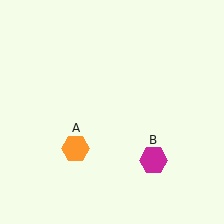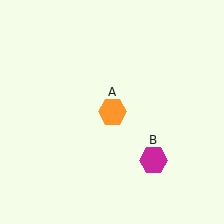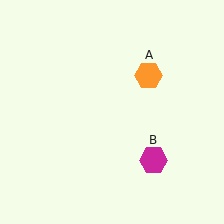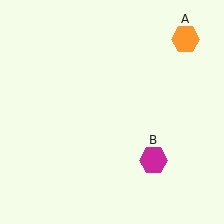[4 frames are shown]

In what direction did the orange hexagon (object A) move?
The orange hexagon (object A) moved up and to the right.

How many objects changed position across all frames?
1 object changed position: orange hexagon (object A).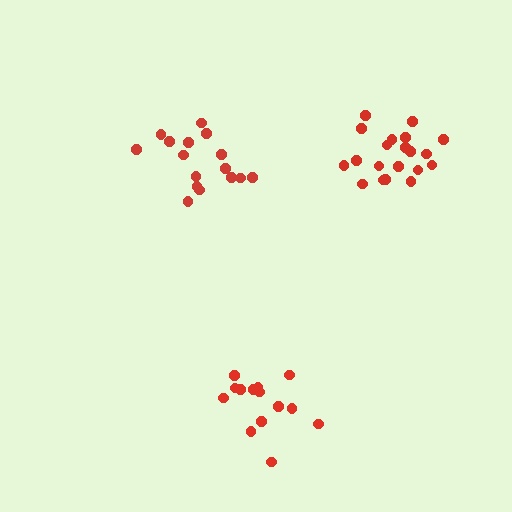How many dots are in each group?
Group 1: 16 dots, Group 2: 20 dots, Group 3: 15 dots (51 total).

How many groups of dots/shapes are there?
There are 3 groups.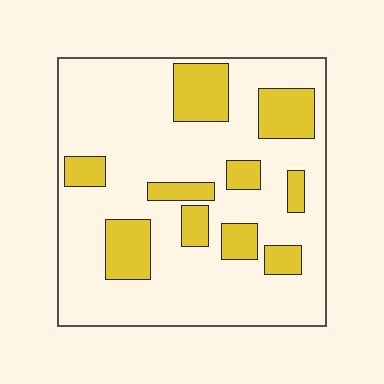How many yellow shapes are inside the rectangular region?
10.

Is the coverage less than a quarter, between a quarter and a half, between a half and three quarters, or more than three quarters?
Less than a quarter.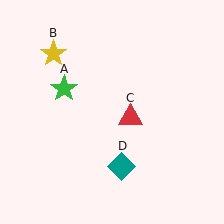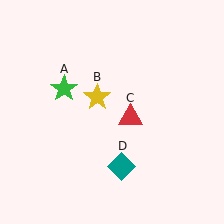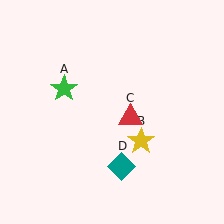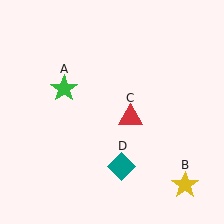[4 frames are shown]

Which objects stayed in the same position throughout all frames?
Green star (object A) and red triangle (object C) and teal diamond (object D) remained stationary.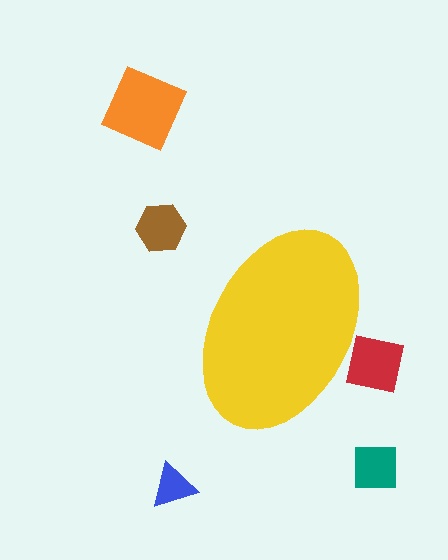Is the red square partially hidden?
Yes, the red square is partially hidden behind the yellow ellipse.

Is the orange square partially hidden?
No, the orange square is fully visible.